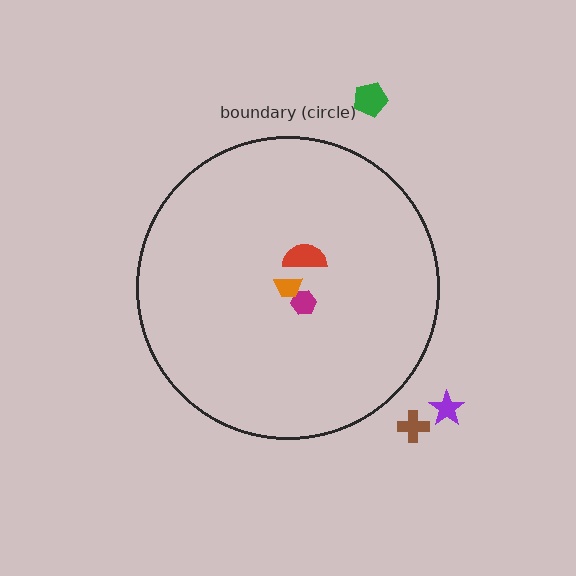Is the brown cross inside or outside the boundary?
Outside.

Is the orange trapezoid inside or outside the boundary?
Inside.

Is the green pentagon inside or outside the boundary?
Outside.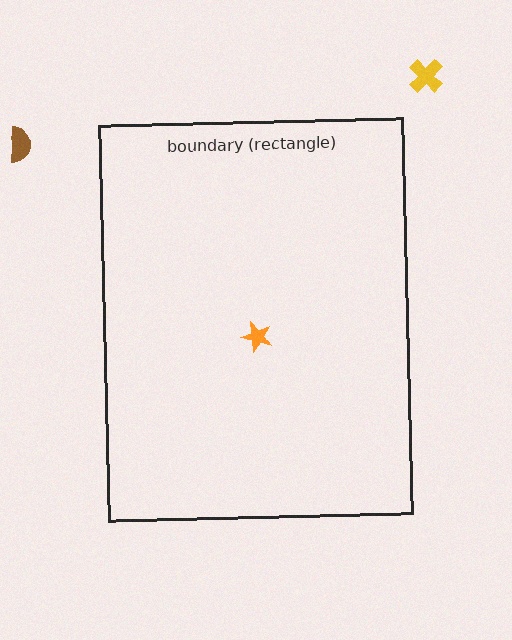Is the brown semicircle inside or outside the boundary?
Outside.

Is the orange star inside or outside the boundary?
Inside.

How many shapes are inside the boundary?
1 inside, 2 outside.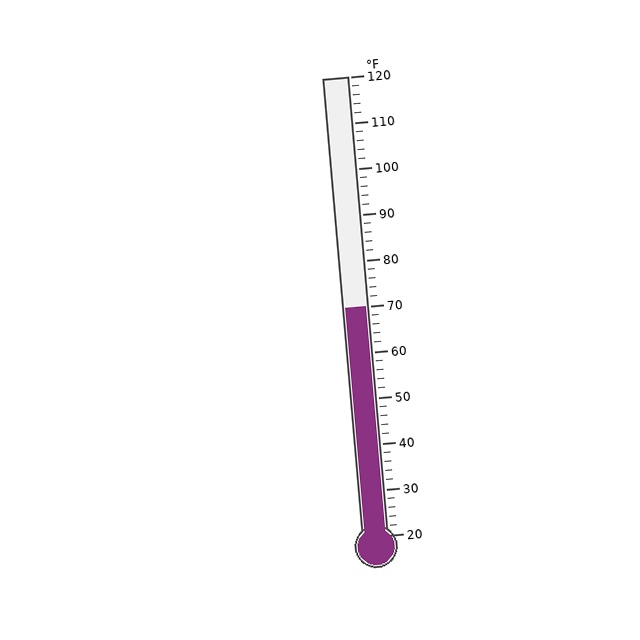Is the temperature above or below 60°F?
The temperature is above 60°F.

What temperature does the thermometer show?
The thermometer shows approximately 70°F.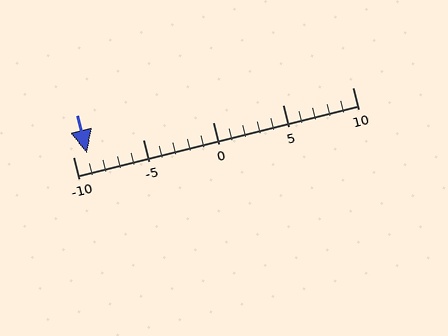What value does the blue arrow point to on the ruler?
The blue arrow points to approximately -9.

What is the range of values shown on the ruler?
The ruler shows values from -10 to 10.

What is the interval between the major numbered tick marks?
The major tick marks are spaced 5 units apart.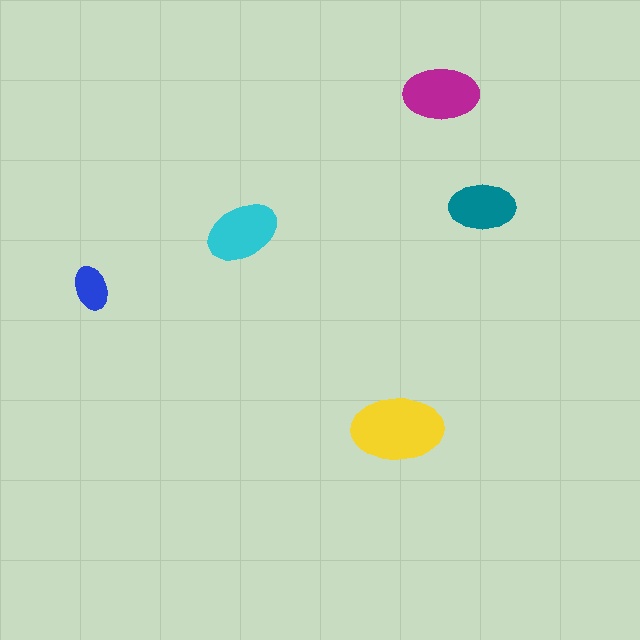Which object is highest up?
The magenta ellipse is topmost.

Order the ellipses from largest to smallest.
the yellow one, the magenta one, the cyan one, the teal one, the blue one.